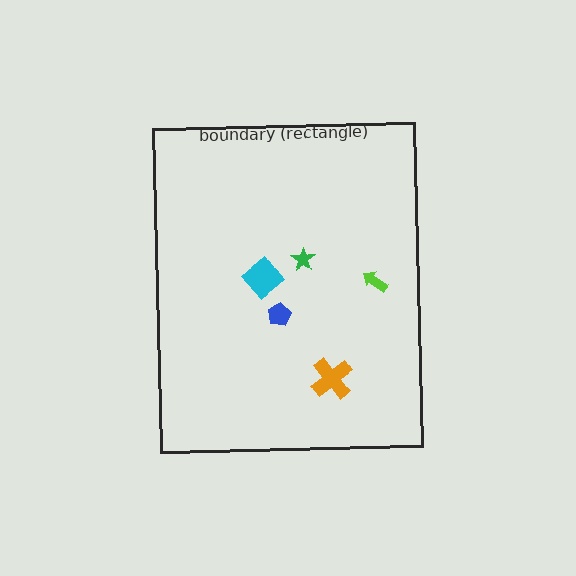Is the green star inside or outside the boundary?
Inside.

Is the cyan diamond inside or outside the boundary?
Inside.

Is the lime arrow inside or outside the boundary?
Inside.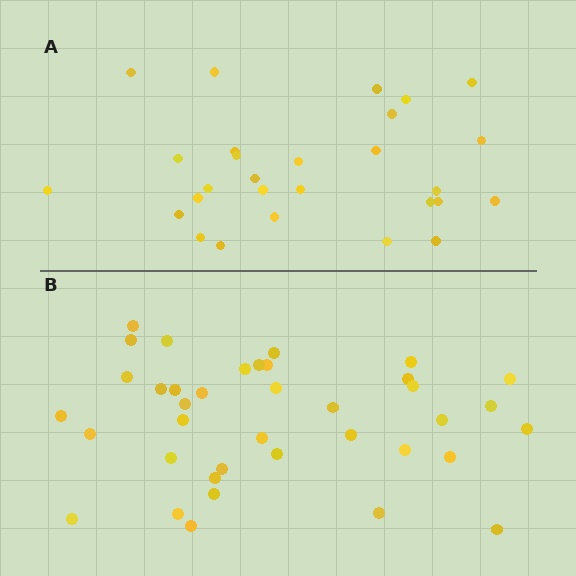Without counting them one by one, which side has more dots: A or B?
Region B (the bottom region) has more dots.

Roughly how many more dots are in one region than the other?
Region B has roughly 10 or so more dots than region A.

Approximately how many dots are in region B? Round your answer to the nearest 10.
About 40 dots. (The exact count is 38, which rounds to 40.)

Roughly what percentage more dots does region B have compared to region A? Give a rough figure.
About 35% more.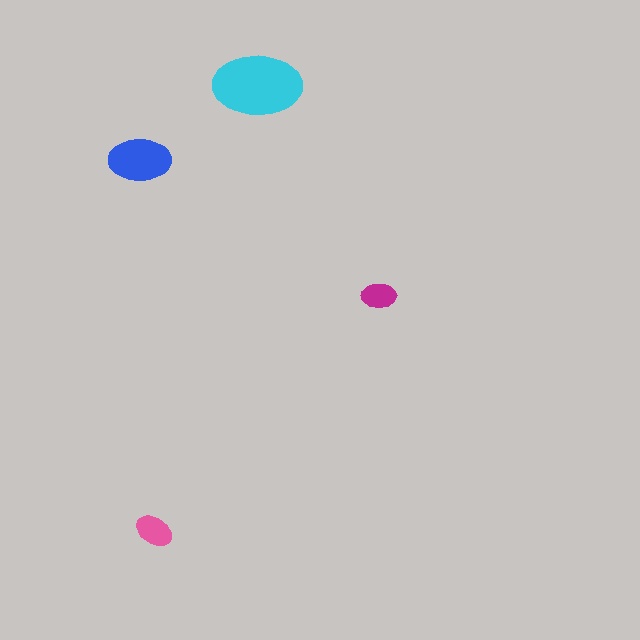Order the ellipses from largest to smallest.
the cyan one, the blue one, the pink one, the magenta one.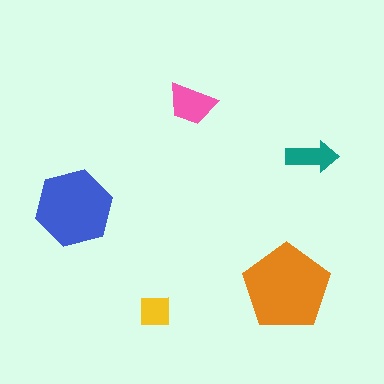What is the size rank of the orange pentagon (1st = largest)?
1st.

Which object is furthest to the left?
The blue hexagon is leftmost.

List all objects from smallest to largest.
The yellow square, the teal arrow, the pink trapezoid, the blue hexagon, the orange pentagon.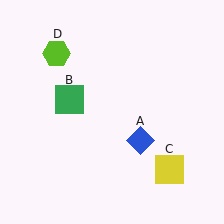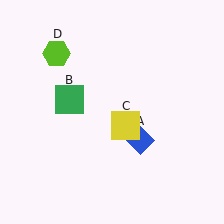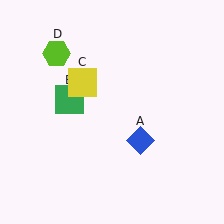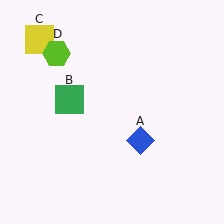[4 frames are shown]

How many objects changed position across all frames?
1 object changed position: yellow square (object C).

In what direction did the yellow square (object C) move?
The yellow square (object C) moved up and to the left.